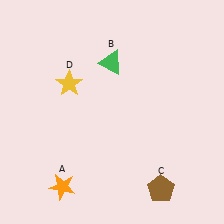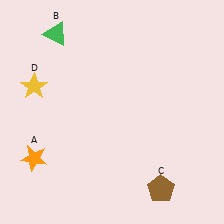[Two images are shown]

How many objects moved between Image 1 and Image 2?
3 objects moved between the two images.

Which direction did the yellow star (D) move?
The yellow star (D) moved left.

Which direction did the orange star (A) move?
The orange star (A) moved up.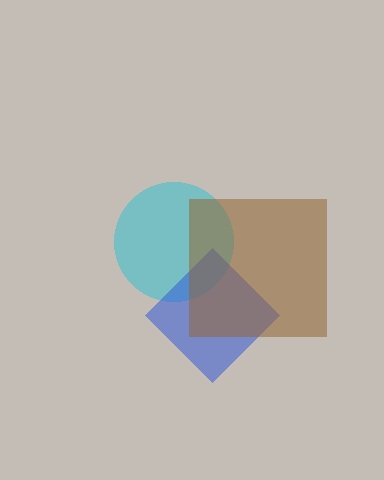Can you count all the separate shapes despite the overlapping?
Yes, there are 3 separate shapes.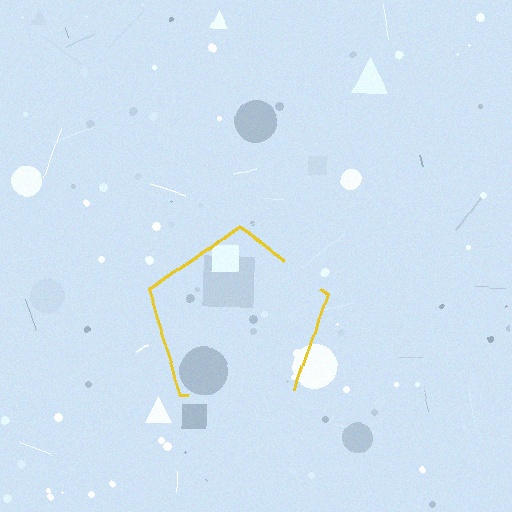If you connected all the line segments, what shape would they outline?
They would outline a pentagon.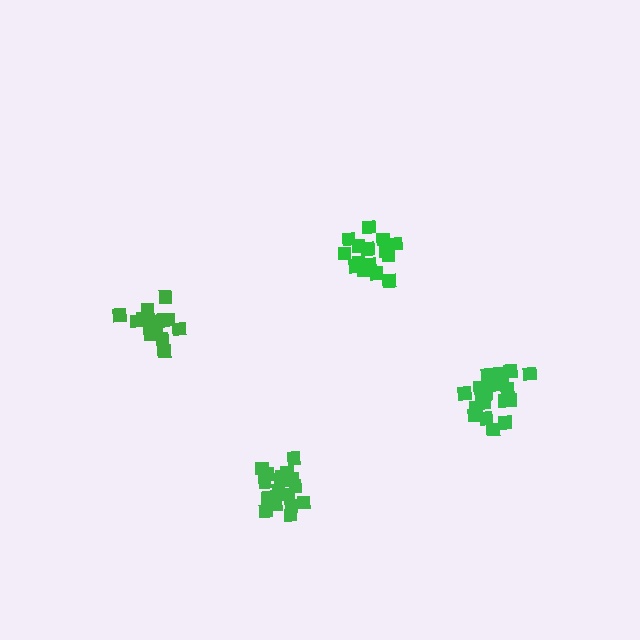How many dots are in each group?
Group 1: 20 dots, Group 2: 17 dots, Group 3: 16 dots, Group 4: 18 dots (71 total).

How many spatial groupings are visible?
There are 4 spatial groupings.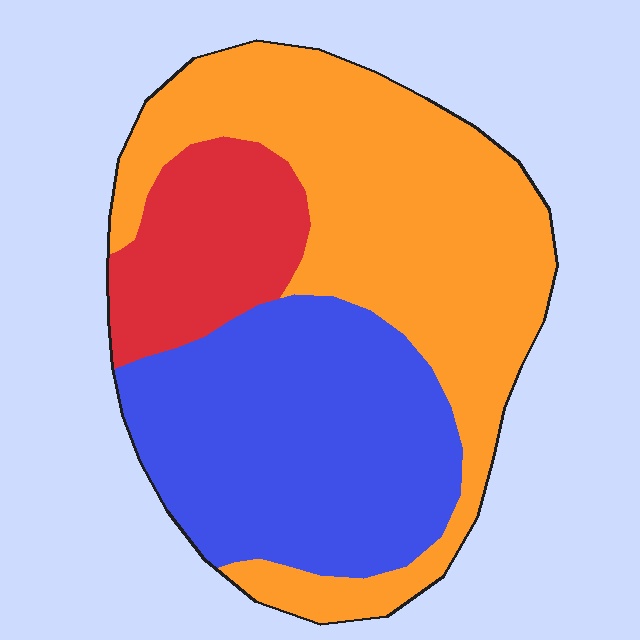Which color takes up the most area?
Orange, at roughly 45%.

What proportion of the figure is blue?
Blue takes up between a quarter and a half of the figure.